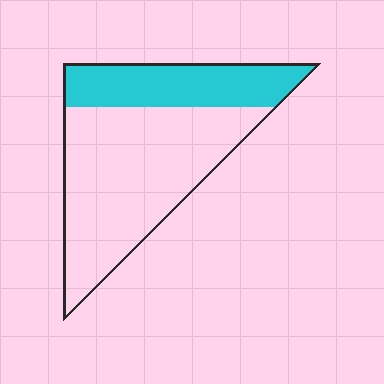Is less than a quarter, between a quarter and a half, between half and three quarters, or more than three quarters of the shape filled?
Between a quarter and a half.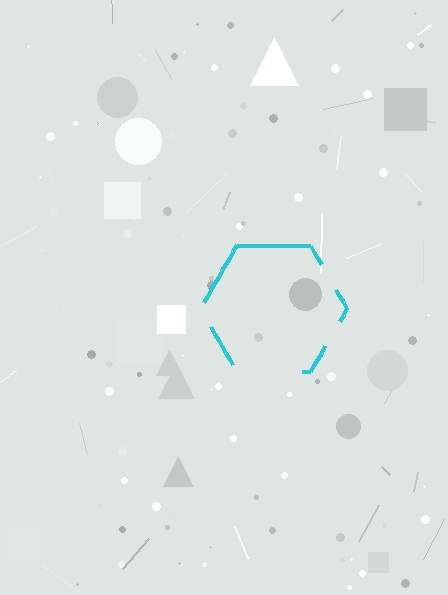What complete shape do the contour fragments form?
The contour fragments form a hexagon.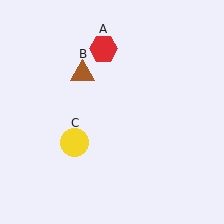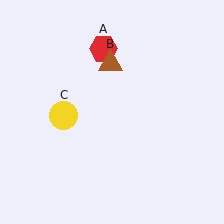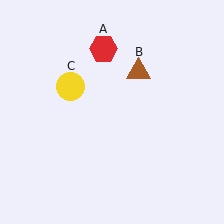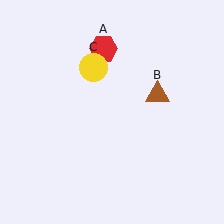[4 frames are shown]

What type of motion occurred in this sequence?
The brown triangle (object B), yellow circle (object C) rotated clockwise around the center of the scene.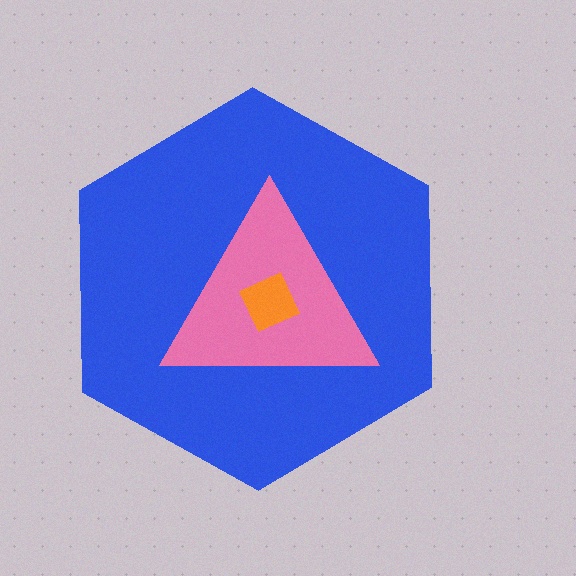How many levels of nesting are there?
3.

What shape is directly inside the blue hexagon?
The pink triangle.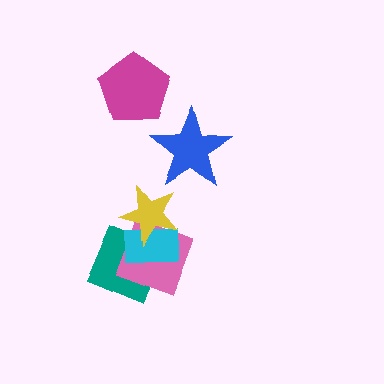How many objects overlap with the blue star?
0 objects overlap with the blue star.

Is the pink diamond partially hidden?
Yes, it is partially covered by another shape.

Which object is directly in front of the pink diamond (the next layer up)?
The cyan rectangle is directly in front of the pink diamond.